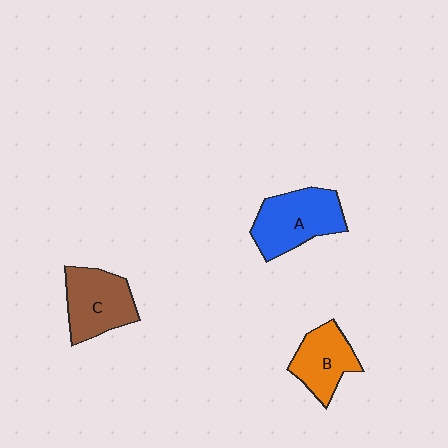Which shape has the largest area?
Shape A (blue).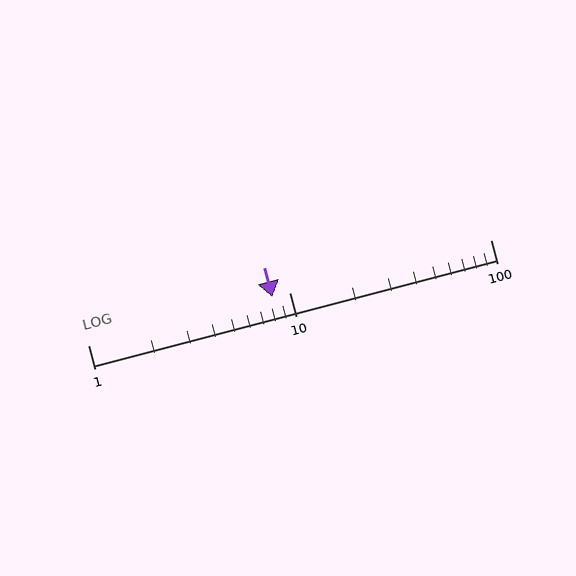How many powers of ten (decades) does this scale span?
The scale spans 2 decades, from 1 to 100.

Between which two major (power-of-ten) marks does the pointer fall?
The pointer is between 1 and 10.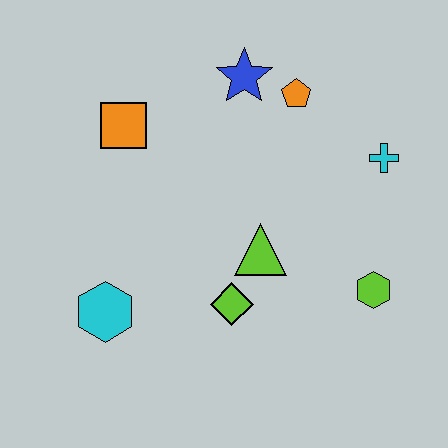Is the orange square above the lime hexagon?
Yes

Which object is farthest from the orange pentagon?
The cyan hexagon is farthest from the orange pentagon.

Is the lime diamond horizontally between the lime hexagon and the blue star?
No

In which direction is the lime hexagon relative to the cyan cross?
The lime hexagon is below the cyan cross.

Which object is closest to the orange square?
The blue star is closest to the orange square.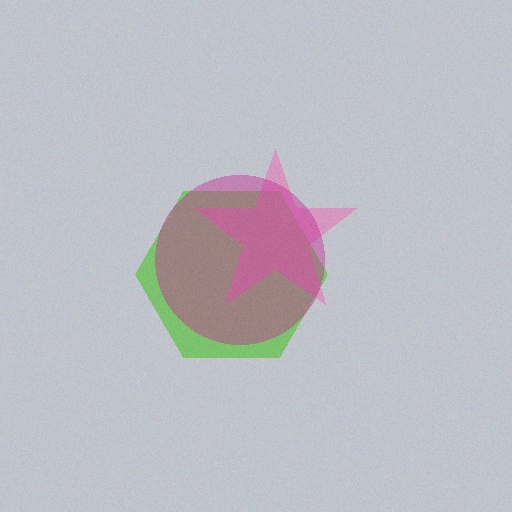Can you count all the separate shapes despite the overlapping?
Yes, there are 3 separate shapes.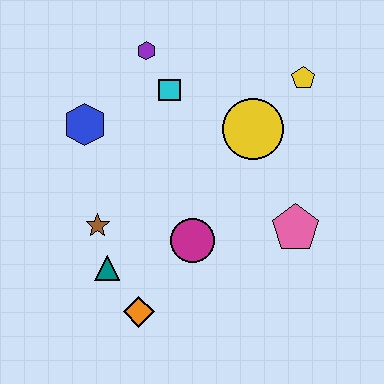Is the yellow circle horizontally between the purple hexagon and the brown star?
No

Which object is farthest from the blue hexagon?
The pink pentagon is farthest from the blue hexagon.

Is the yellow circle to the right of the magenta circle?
Yes